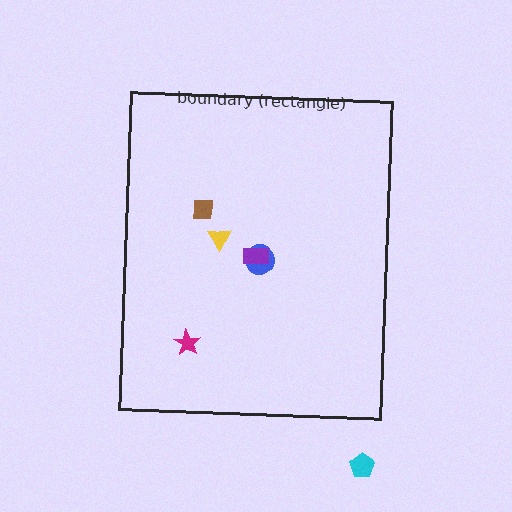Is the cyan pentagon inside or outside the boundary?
Outside.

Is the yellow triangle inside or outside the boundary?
Inside.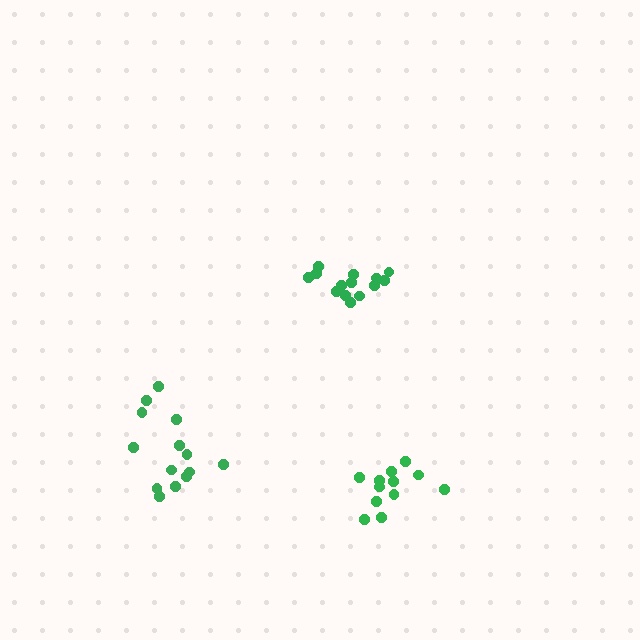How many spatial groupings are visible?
There are 3 spatial groupings.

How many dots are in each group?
Group 1: 12 dots, Group 2: 14 dots, Group 3: 14 dots (40 total).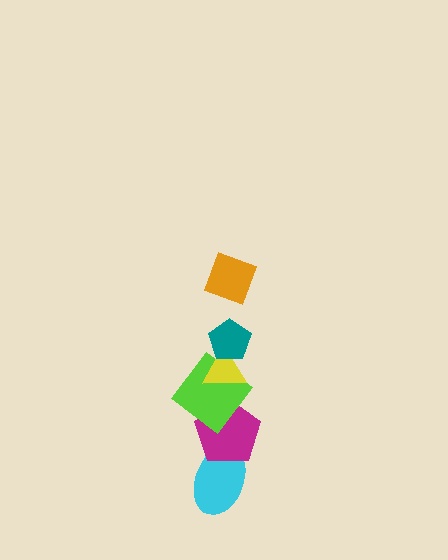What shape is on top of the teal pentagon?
The orange diamond is on top of the teal pentagon.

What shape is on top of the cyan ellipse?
The magenta pentagon is on top of the cyan ellipse.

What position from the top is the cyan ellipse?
The cyan ellipse is 6th from the top.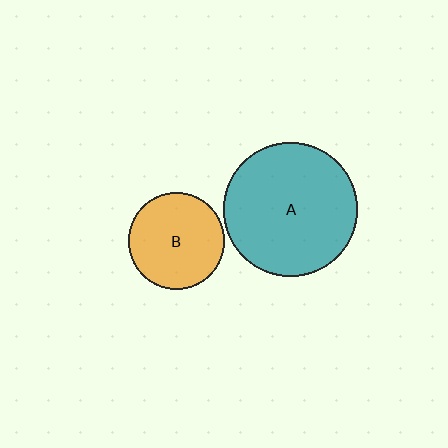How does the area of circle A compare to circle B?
Approximately 1.9 times.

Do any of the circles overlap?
No, none of the circles overlap.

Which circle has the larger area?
Circle A (teal).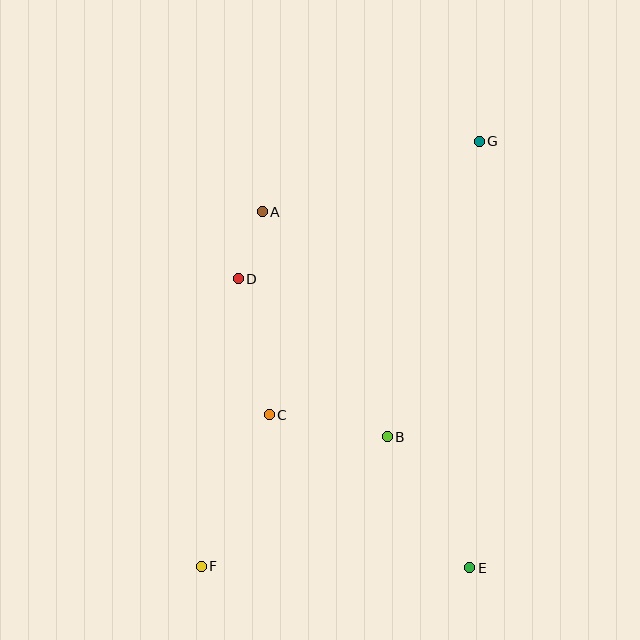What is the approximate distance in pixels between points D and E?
The distance between D and E is approximately 370 pixels.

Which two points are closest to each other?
Points A and D are closest to each other.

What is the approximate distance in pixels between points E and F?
The distance between E and F is approximately 268 pixels.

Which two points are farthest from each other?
Points F and G are farthest from each other.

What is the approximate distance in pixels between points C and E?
The distance between C and E is approximately 252 pixels.